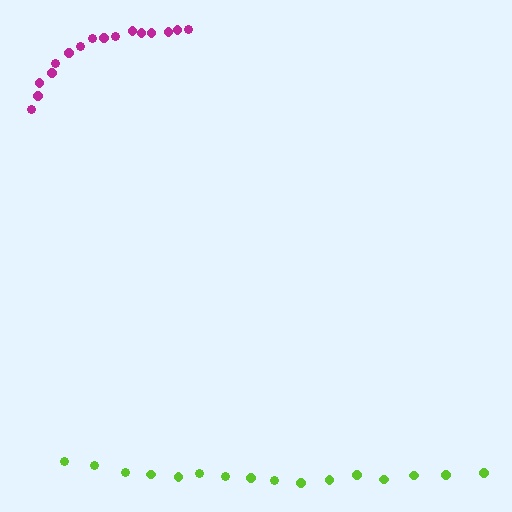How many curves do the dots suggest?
There are 2 distinct paths.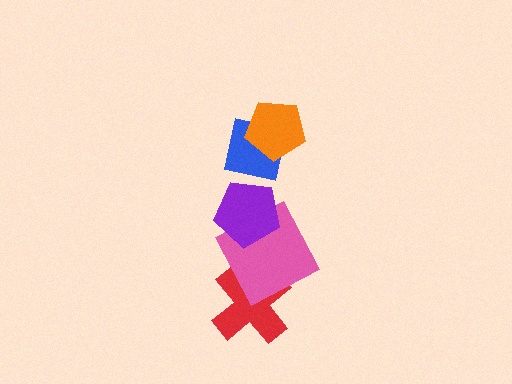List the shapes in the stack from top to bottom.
From top to bottom: the orange pentagon, the blue square, the purple pentagon, the pink square, the red cross.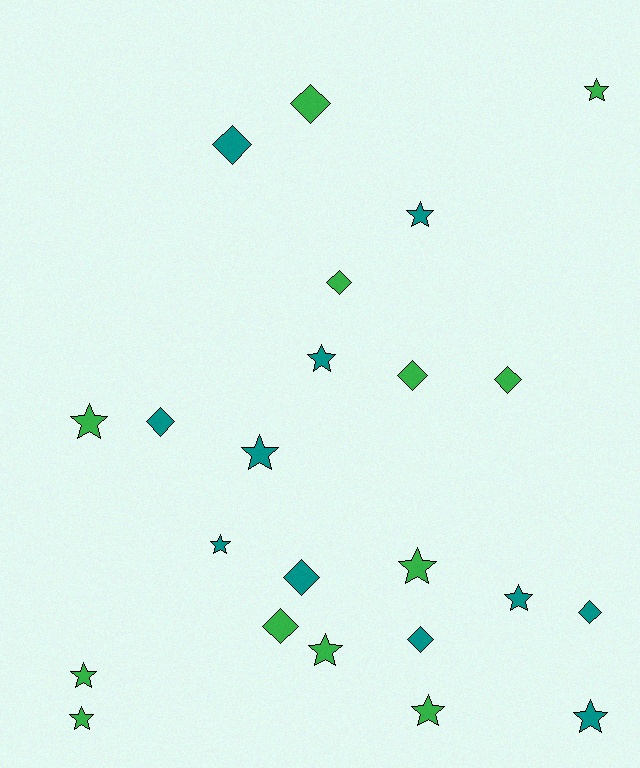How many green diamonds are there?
There are 5 green diamonds.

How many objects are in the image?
There are 23 objects.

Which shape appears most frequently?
Star, with 13 objects.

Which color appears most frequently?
Green, with 12 objects.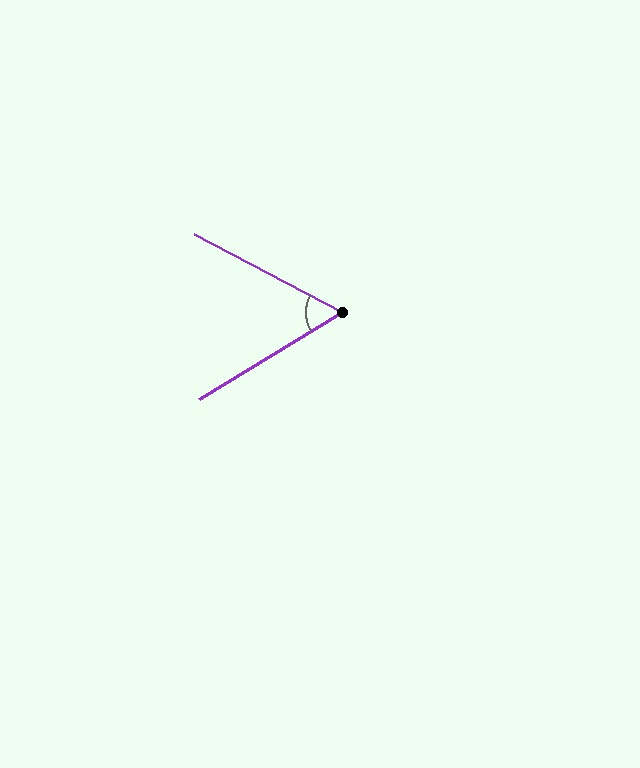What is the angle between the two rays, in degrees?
Approximately 59 degrees.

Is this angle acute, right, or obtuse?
It is acute.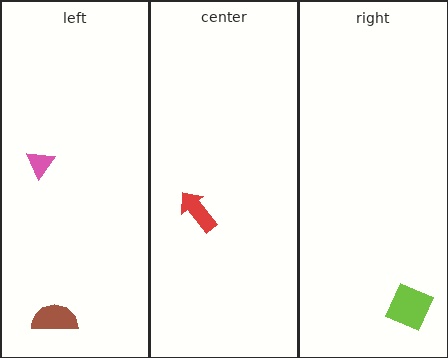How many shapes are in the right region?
1.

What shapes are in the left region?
The pink triangle, the brown semicircle.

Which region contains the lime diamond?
The right region.